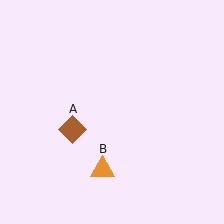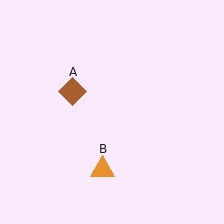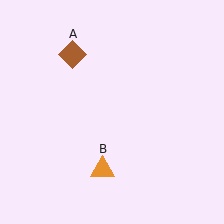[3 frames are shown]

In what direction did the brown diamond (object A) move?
The brown diamond (object A) moved up.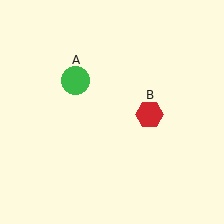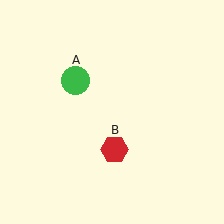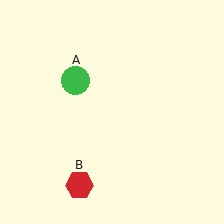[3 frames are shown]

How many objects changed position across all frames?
1 object changed position: red hexagon (object B).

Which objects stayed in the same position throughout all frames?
Green circle (object A) remained stationary.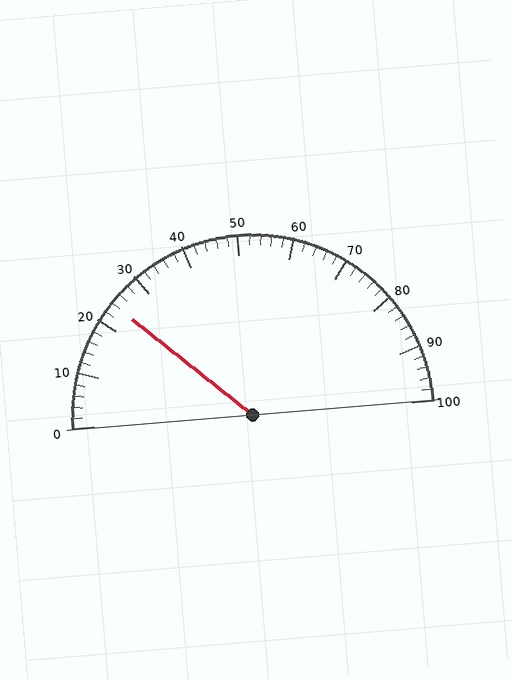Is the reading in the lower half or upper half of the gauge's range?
The reading is in the lower half of the range (0 to 100).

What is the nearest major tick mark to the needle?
The nearest major tick mark is 20.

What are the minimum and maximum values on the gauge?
The gauge ranges from 0 to 100.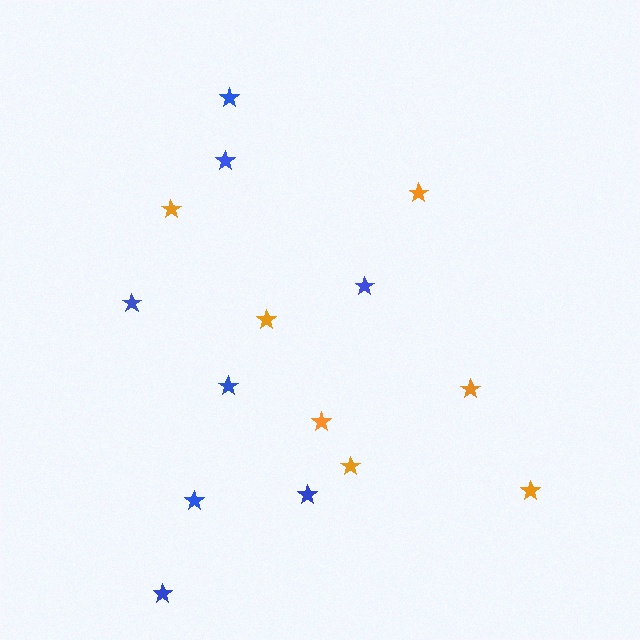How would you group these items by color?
There are 2 groups: one group of blue stars (8) and one group of orange stars (7).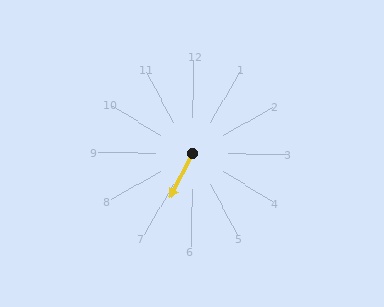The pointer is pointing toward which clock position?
Roughly 7 o'clock.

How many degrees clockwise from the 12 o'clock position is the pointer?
Approximately 207 degrees.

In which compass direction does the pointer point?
Southwest.